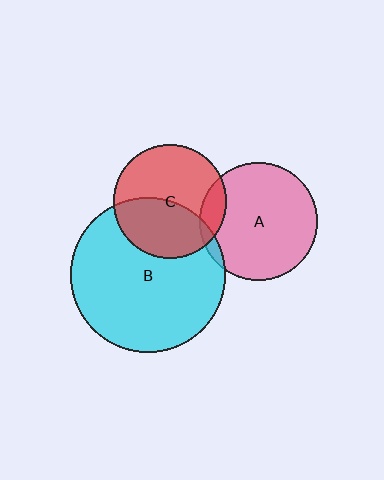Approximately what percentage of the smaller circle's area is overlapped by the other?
Approximately 45%.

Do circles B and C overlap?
Yes.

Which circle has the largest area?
Circle B (cyan).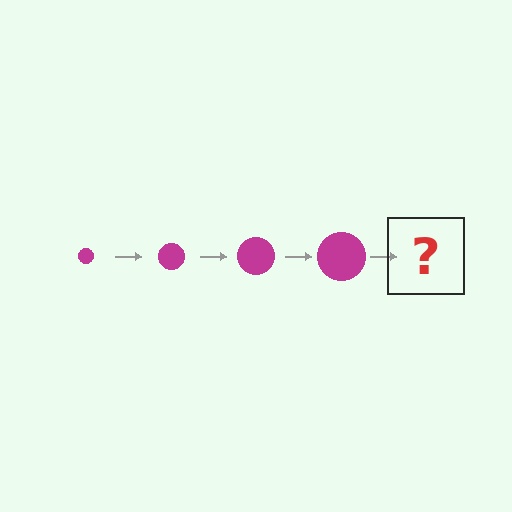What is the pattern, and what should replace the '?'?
The pattern is that the circle gets progressively larger each step. The '?' should be a magenta circle, larger than the previous one.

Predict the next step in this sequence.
The next step is a magenta circle, larger than the previous one.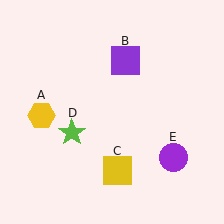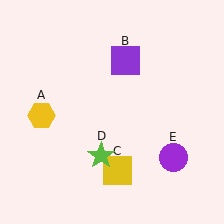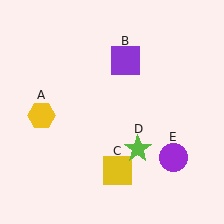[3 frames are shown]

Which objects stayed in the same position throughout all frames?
Yellow hexagon (object A) and purple square (object B) and yellow square (object C) and purple circle (object E) remained stationary.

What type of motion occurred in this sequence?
The lime star (object D) rotated counterclockwise around the center of the scene.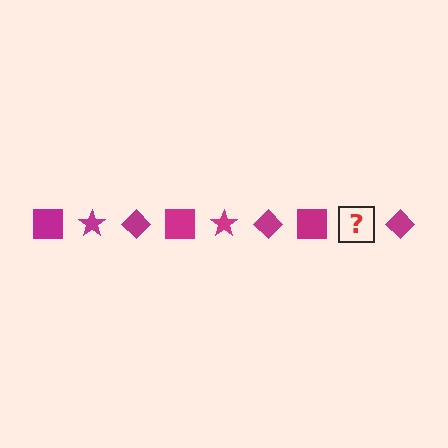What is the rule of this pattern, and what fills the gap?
The rule is that the pattern cycles through square, star, diamond shapes in magenta. The gap should be filled with a magenta star.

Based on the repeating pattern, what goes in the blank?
The blank should be a magenta star.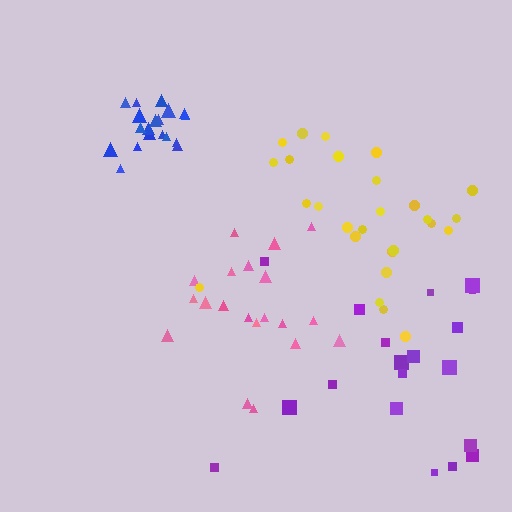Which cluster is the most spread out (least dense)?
Purple.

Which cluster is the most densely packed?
Blue.